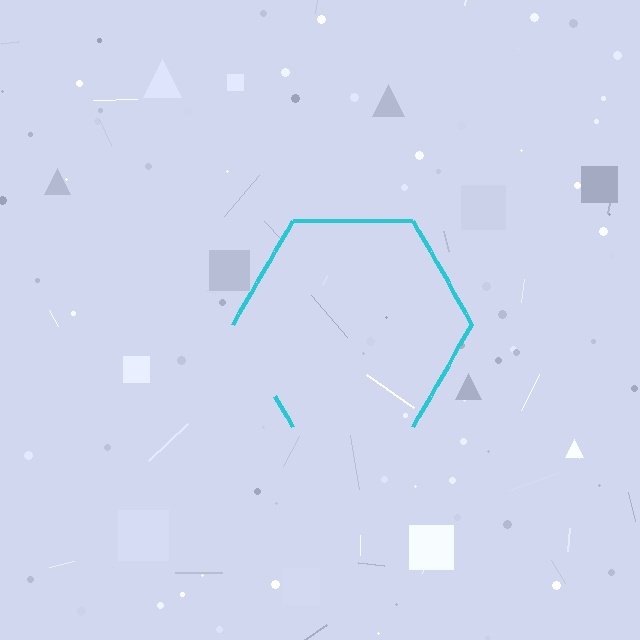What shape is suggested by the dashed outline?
The dashed outline suggests a hexagon.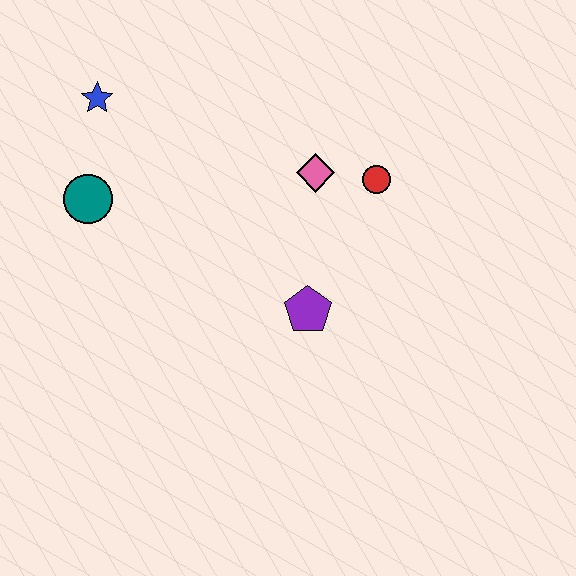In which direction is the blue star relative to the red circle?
The blue star is to the left of the red circle.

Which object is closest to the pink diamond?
The red circle is closest to the pink diamond.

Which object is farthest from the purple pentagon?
The blue star is farthest from the purple pentagon.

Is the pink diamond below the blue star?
Yes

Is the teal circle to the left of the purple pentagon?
Yes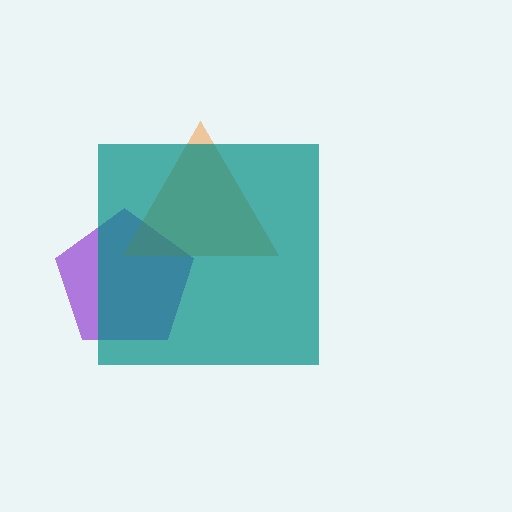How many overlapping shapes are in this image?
There are 3 overlapping shapes in the image.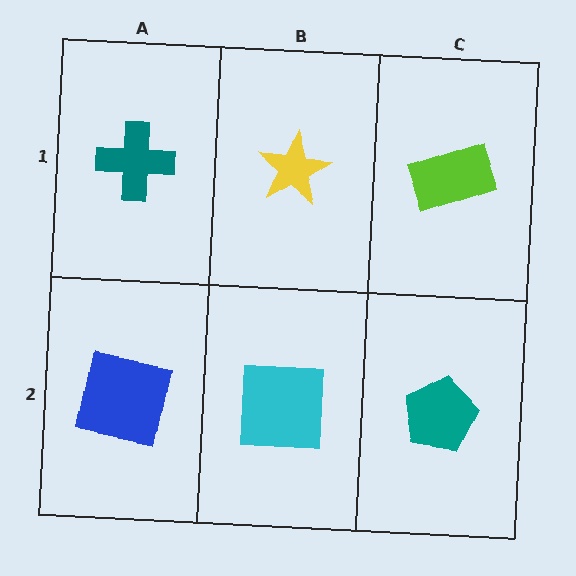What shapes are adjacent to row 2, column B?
A yellow star (row 1, column B), a blue square (row 2, column A), a teal pentagon (row 2, column C).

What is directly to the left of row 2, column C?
A cyan square.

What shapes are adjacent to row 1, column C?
A teal pentagon (row 2, column C), a yellow star (row 1, column B).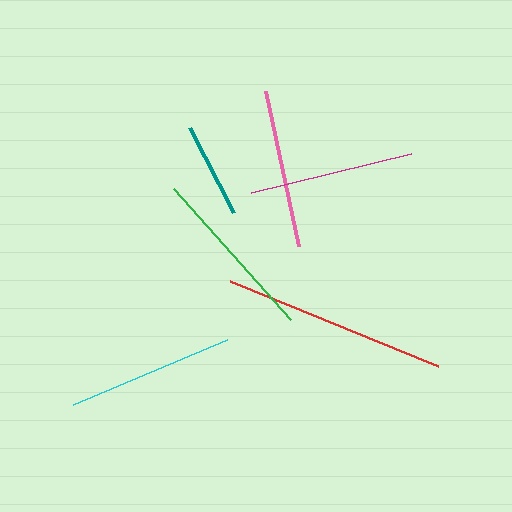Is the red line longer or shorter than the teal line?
The red line is longer than the teal line.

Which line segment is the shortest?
The teal line is the shortest at approximately 97 pixels.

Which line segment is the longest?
The red line is the longest at approximately 224 pixels.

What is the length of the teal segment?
The teal segment is approximately 97 pixels long.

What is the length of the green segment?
The green segment is approximately 176 pixels long.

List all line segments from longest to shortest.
From longest to shortest: red, green, cyan, magenta, pink, teal.